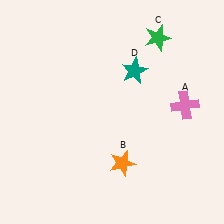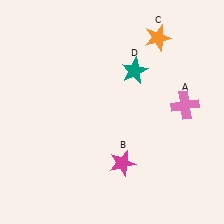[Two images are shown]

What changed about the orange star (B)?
In Image 1, B is orange. In Image 2, it changed to magenta.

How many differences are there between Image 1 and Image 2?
There are 2 differences between the two images.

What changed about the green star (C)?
In Image 1, C is green. In Image 2, it changed to orange.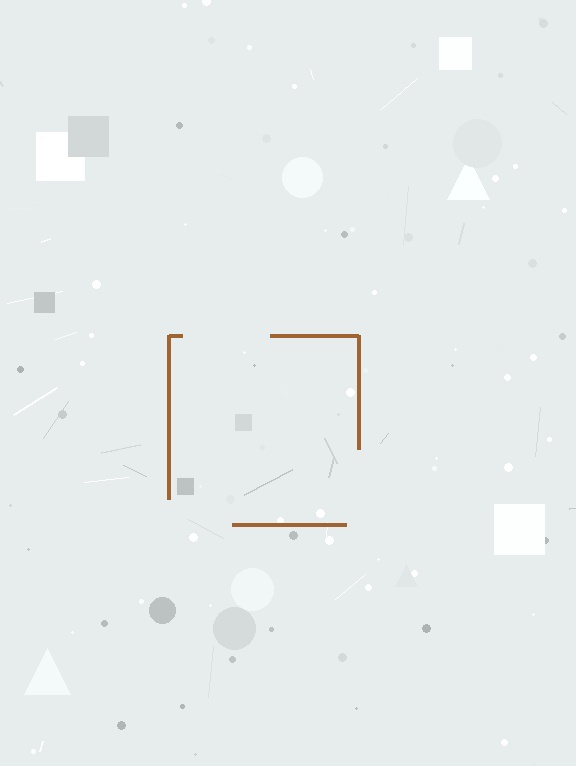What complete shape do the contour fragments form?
The contour fragments form a square.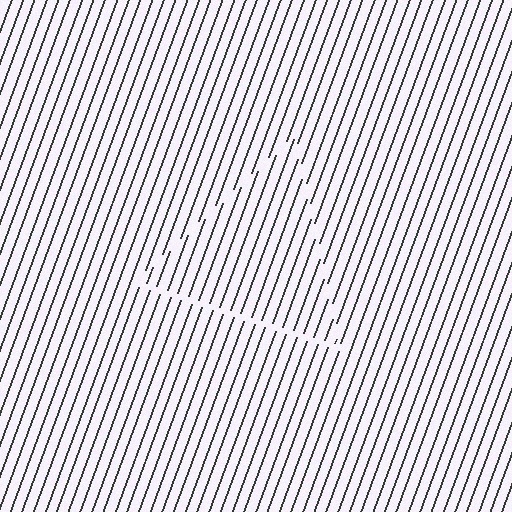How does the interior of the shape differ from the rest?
The interior of the shape contains the same grating, shifted by half a period — the contour is defined by the phase discontinuity where line-ends from the inner and outer gratings abut.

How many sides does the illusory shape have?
3 sides — the line-ends trace a triangle.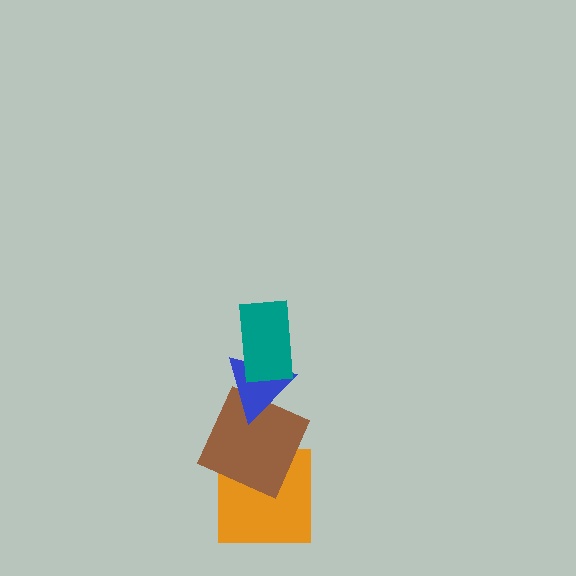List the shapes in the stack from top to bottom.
From top to bottom: the teal rectangle, the blue triangle, the brown square, the orange square.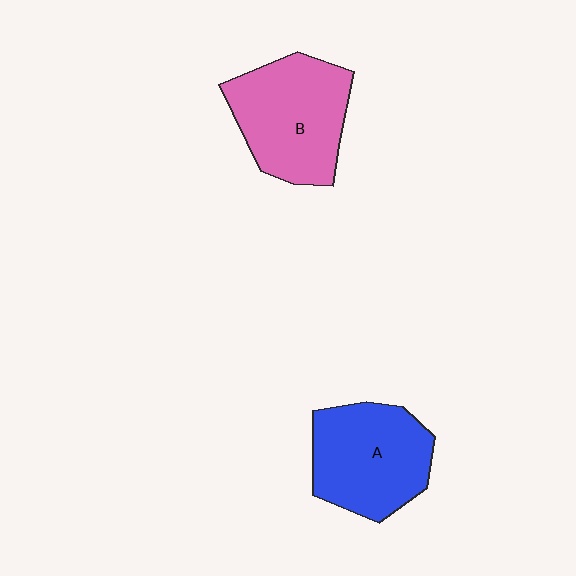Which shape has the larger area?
Shape B (pink).